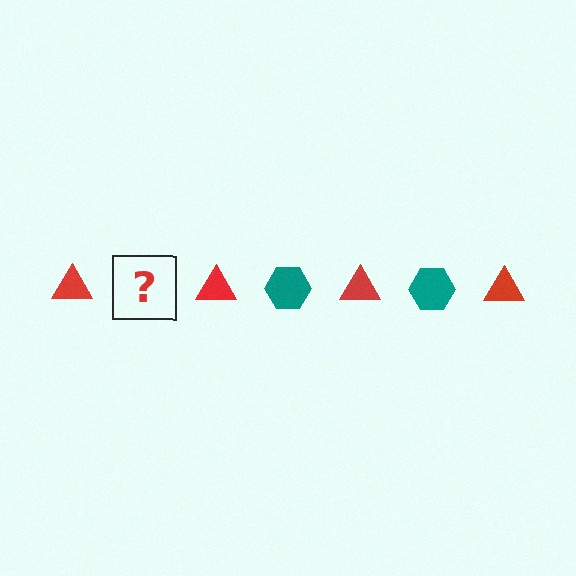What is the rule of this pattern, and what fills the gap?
The rule is that the pattern alternates between red triangle and teal hexagon. The gap should be filled with a teal hexagon.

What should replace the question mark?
The question mark should be replaced with a teal hexagon.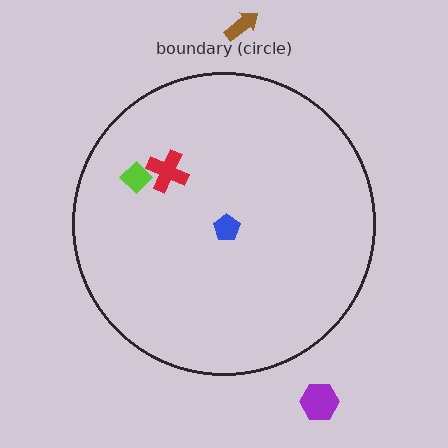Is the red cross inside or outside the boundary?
Inside.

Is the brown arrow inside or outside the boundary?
Outside.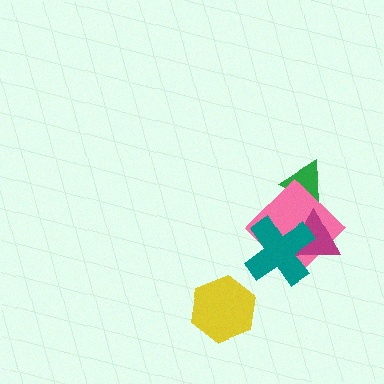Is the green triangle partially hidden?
Yes, it is partially covered by another shape.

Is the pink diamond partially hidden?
Yes, it is partially covered by another shape.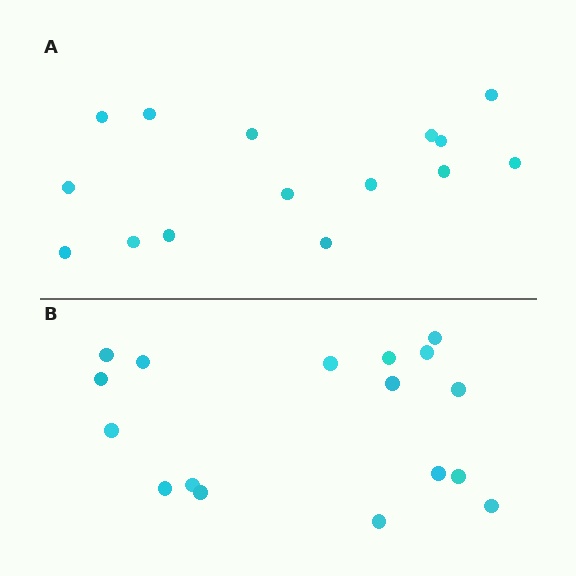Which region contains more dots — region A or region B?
Region B (the bottom region) has more dots.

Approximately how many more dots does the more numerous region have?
Region B has just a few more — roughly 2 or 3 more dots than region A.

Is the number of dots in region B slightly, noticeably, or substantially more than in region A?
Region B has only slightly more — the two regions are fairly close. The ratio is roughly 1.1 to 1.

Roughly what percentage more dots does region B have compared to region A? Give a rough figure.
About 15% more.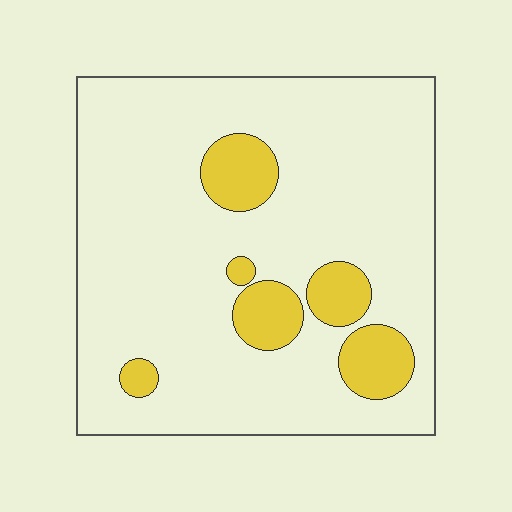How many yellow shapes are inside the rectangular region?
6.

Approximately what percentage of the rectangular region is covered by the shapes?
Approximately 15%.